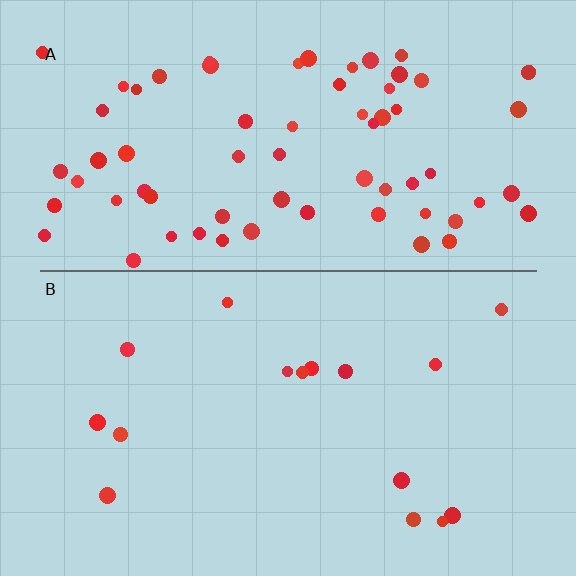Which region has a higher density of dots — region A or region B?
A (the top).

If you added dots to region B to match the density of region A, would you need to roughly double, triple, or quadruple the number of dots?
Approximately quadruple.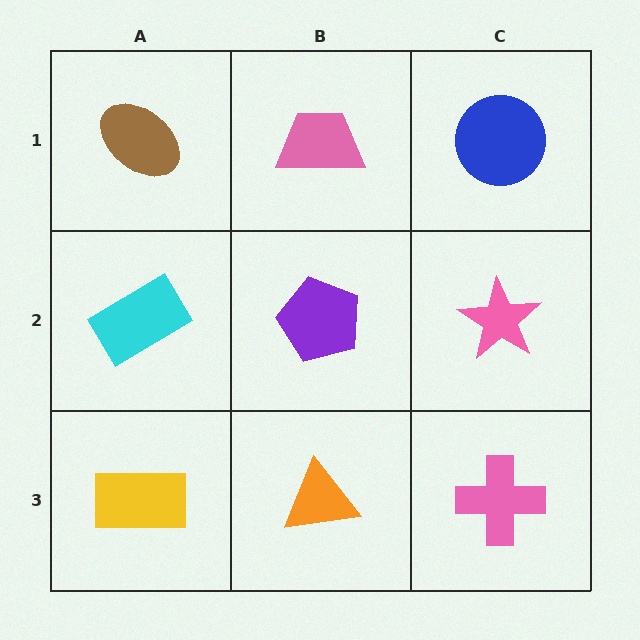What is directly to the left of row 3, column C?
An orange triangle.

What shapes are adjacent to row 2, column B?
A pink trapezoid (row 1, column B), an orange triangle (row 3, column B), a cyan rectangle (row 2, column A), a pink star (row 2, column C).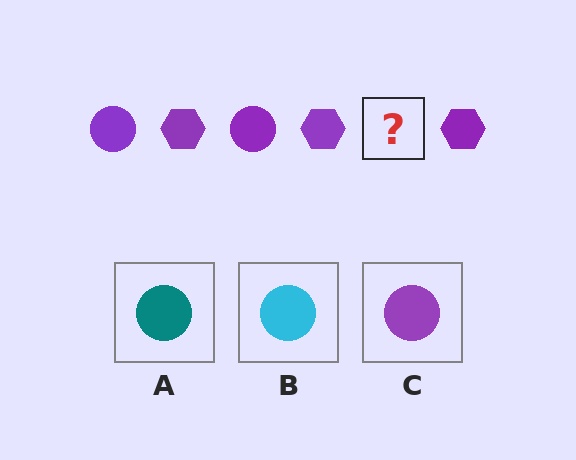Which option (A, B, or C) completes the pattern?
C.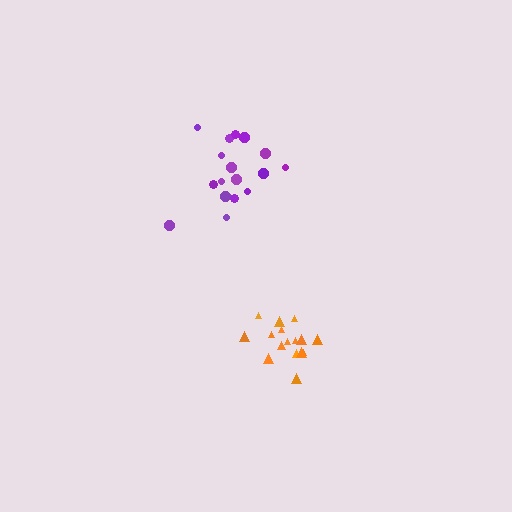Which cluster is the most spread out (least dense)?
Purple.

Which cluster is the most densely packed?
Orange.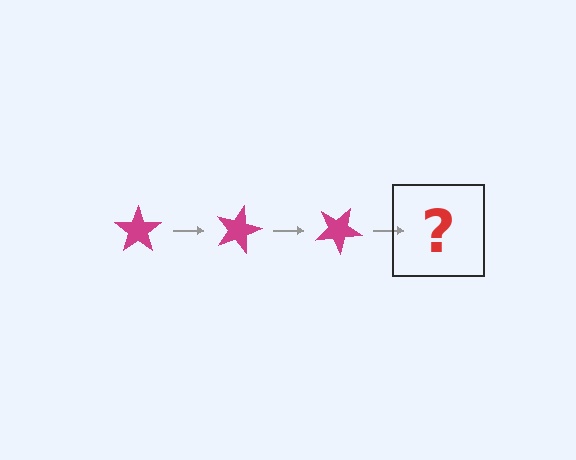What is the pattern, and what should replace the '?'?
The pattern is that the star rotates 15 degrees each step. The '?' should be a magenta star rotated 45 degrees.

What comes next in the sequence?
The next element should be a magenta star rotated 45 degrees.